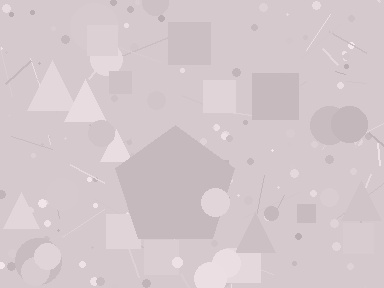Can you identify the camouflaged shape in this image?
The camouflaged shape is a pentagon.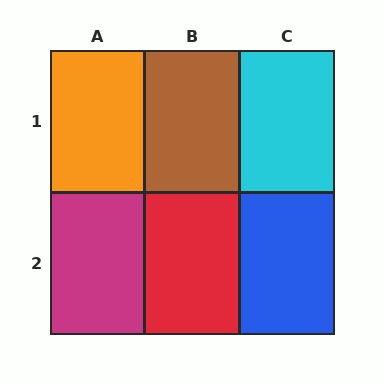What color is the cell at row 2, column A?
Magenta.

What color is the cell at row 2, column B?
Red.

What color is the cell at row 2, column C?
Blue.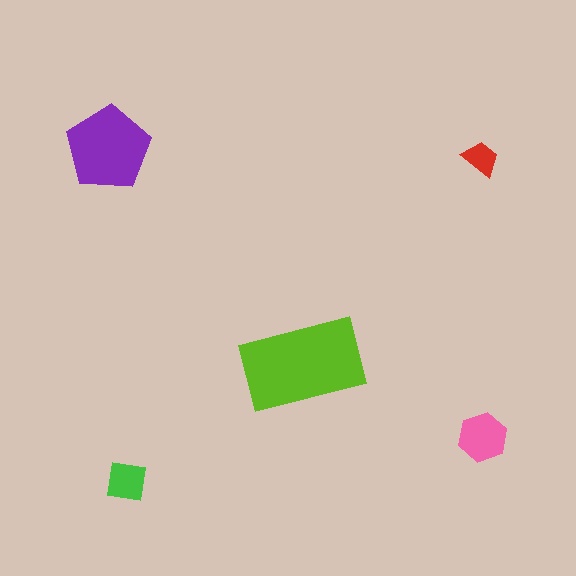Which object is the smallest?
The red trapezoid.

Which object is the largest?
The lime rectangle.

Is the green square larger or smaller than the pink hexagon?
Smaller.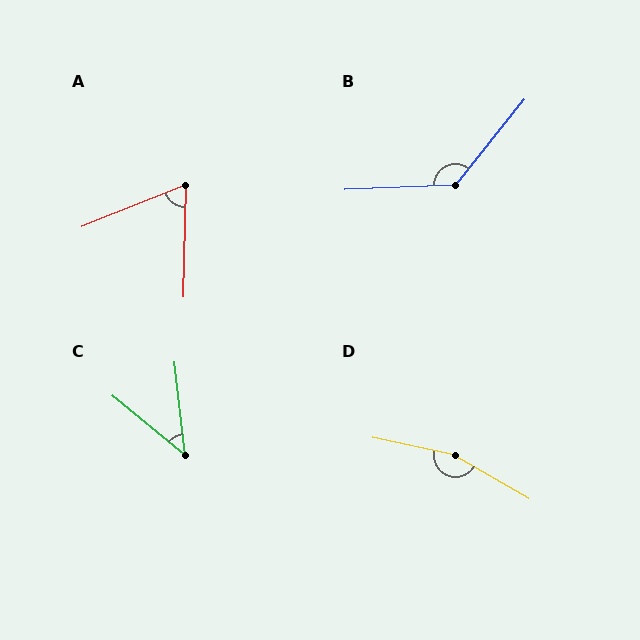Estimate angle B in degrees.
Approximately 131 degrees.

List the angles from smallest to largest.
C (44°), A (67°), B (131°), D (162°).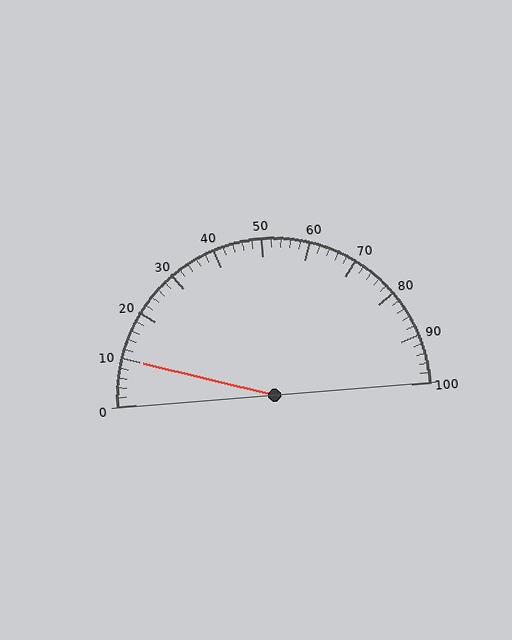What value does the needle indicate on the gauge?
The needle indicates approximately 10.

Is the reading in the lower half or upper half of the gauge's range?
The reading is in the lower half of the range (0 to 100).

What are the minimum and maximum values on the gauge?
The gauge ranges from 0 to 100.